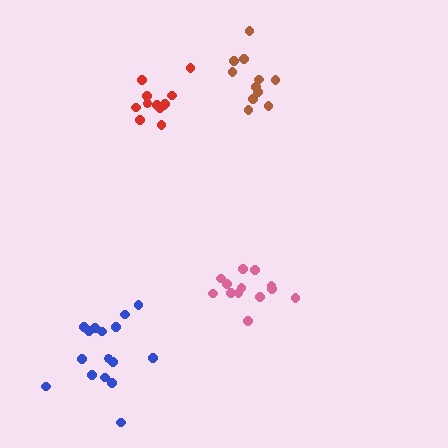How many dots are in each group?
Group 1: 11 dots, Group 2: 12 dots, Group 3: 13 dots, Group 4: 16 dots (52 total).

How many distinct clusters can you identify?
There are 4 distinct clusters.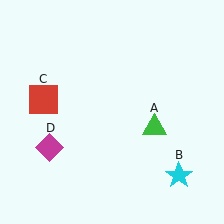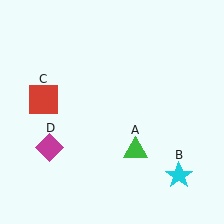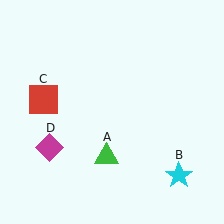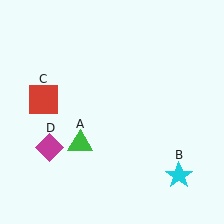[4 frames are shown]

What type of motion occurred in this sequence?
The green triangle (object A) rotated clockwise around the center of the scene.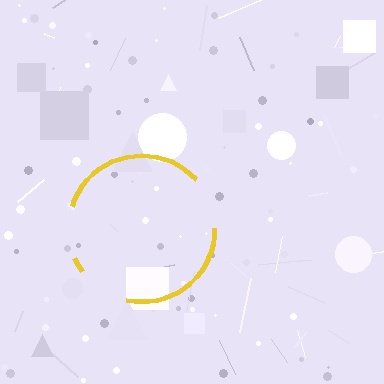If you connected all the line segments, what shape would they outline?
They would outline a circle.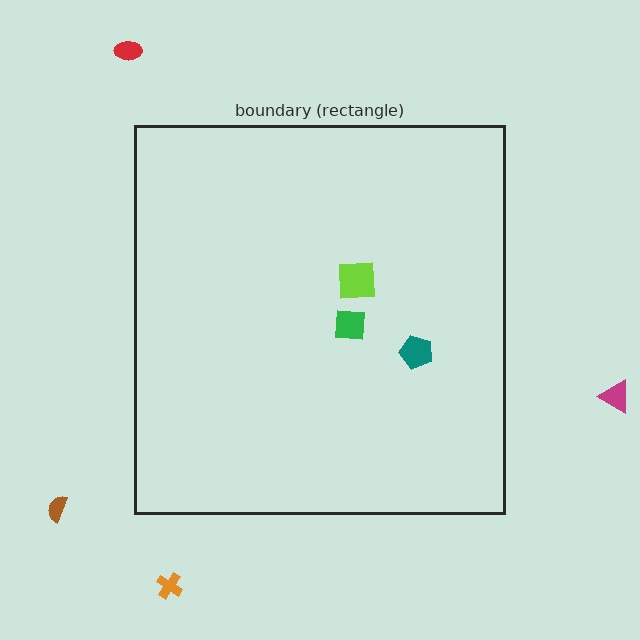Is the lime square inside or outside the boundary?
Inside.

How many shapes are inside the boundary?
3 inside, 4 outside.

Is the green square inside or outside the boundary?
Inside.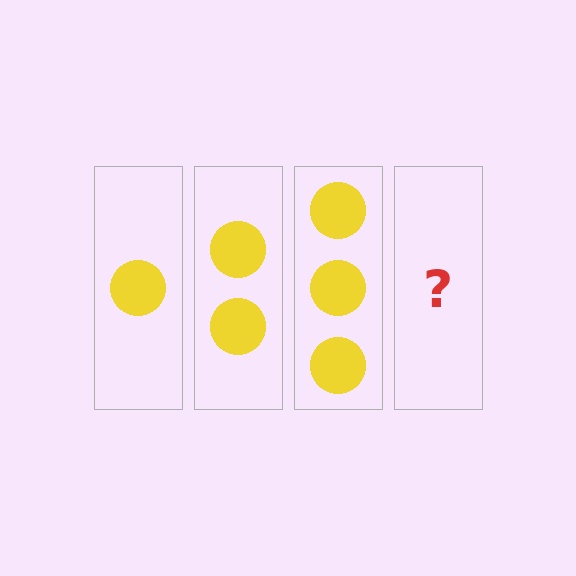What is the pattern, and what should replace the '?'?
The pattern is that each step adds one more circle. The '?' should be 4 circles.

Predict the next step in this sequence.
The next step is 4 circles.